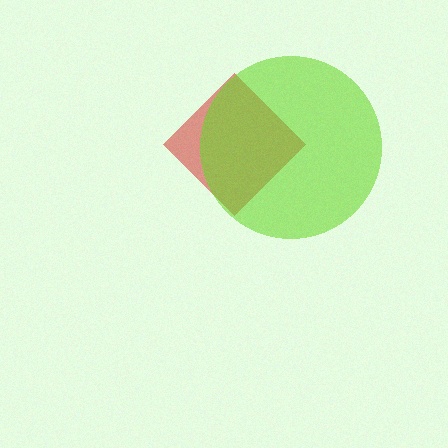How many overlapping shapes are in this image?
There are 2 overlapping shapes in the image.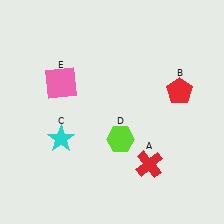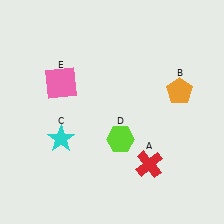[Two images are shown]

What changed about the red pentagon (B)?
In Image 1, B is red. In Image 2, it changed to orange.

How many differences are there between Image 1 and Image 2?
There is 1 difference between the two images.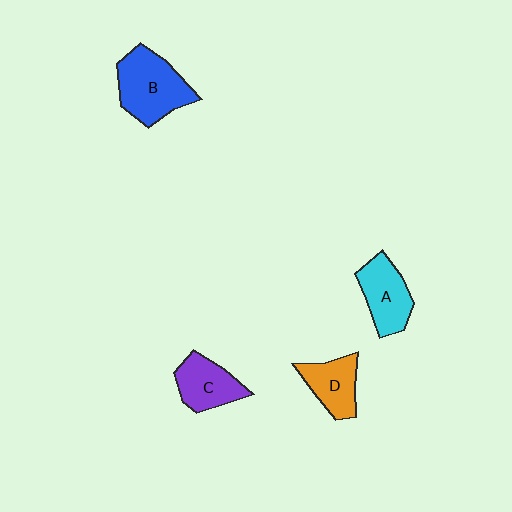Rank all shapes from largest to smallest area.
From largest to smallest: B (blue), A (cyan), C (purple), D (orange).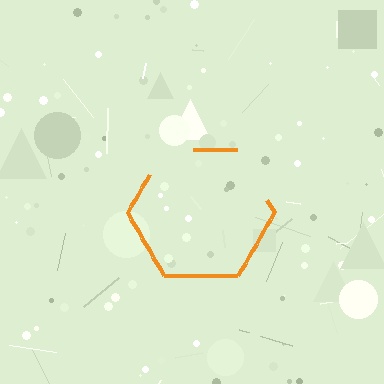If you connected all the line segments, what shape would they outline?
They would outline a hexagon.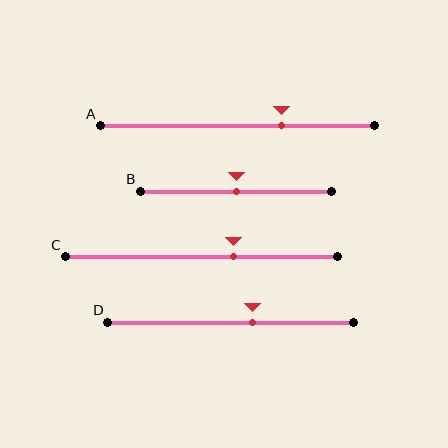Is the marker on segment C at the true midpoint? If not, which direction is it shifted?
No, the marker on segment C is shifted to the right by about 12% of the segment length.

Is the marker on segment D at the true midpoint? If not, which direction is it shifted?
No, the marker on segment D is shifted to the right by about 9% of the segment length.